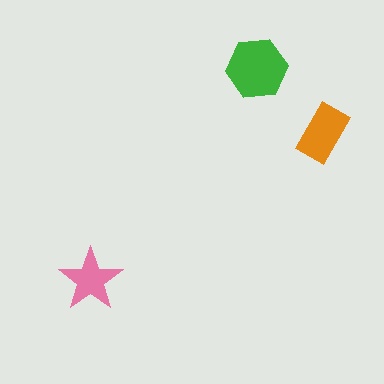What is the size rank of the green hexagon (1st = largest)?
1st.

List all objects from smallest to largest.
The pink star, the orange rectangle, the green hexagon.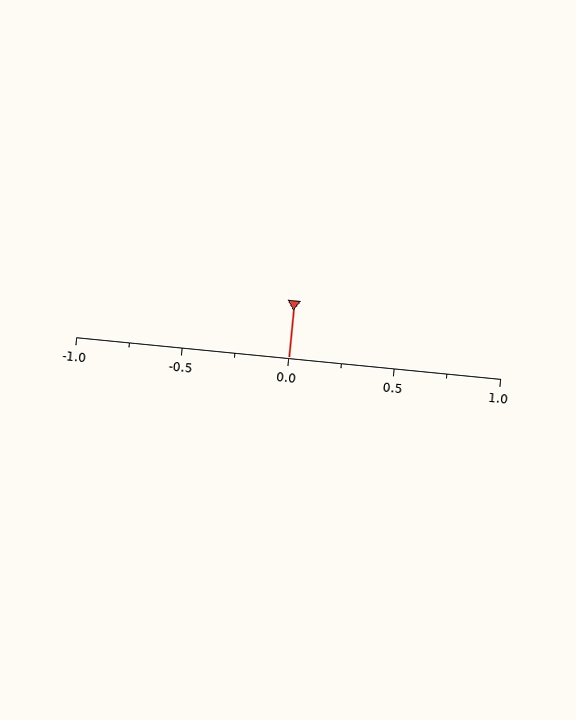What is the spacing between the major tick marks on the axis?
The major ticks are spaced 0.5 apart.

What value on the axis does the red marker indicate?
The marker indicates approximately 0.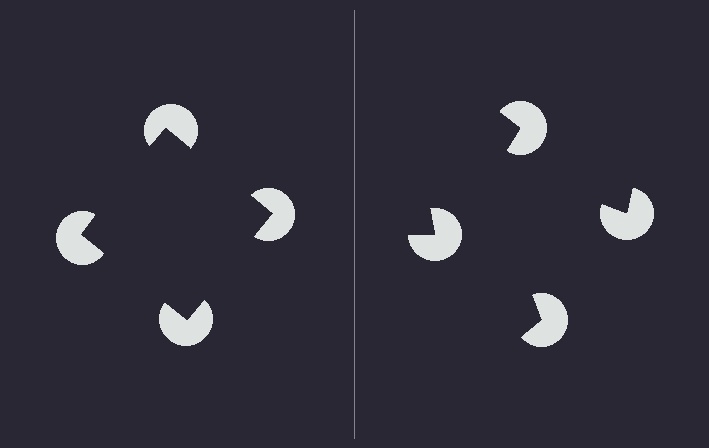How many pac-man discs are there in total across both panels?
8 — 4 on each side.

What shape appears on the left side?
An illusory square.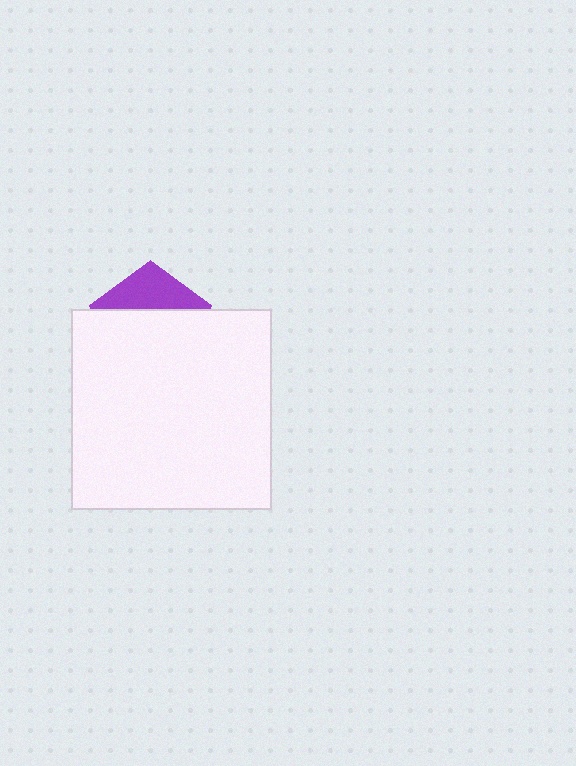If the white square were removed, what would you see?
You would see the complete purple pentagon.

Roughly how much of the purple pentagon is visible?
A small part of it is visible (roughly 33%).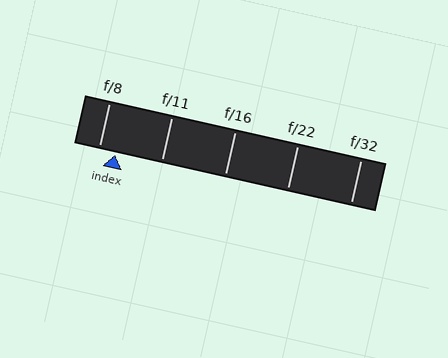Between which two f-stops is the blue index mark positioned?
The index mark is between f/8 and f/11.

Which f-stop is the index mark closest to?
The index mark is closest to f/8.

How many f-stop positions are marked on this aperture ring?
There are 5 f-stop positions marked.